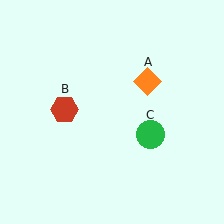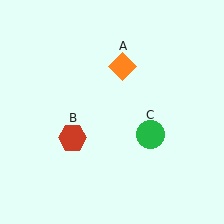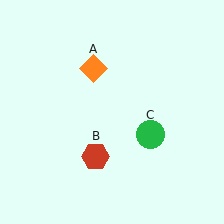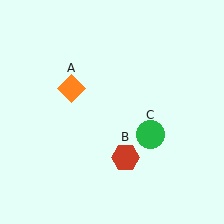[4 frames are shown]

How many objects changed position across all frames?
2 objects changed position: orange diamond (object A), red hexagon (object B).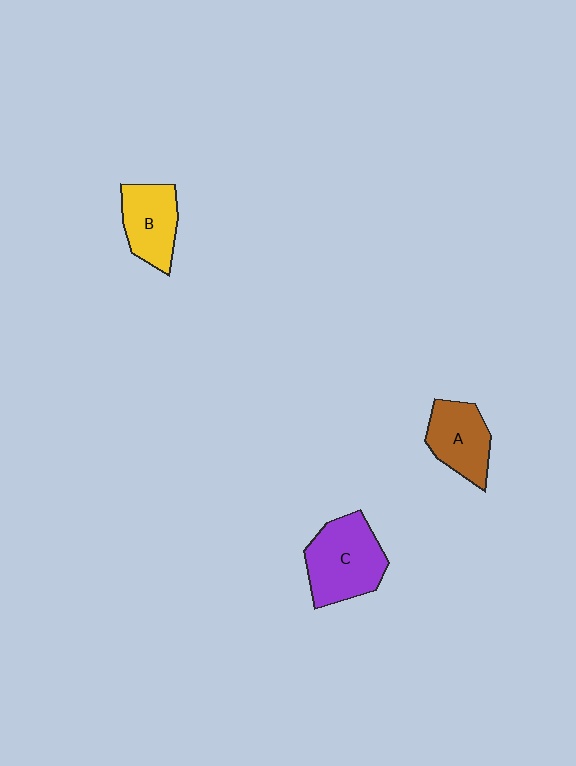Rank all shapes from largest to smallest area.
From largest to smallest: C (purple), B (yellow), A (brown).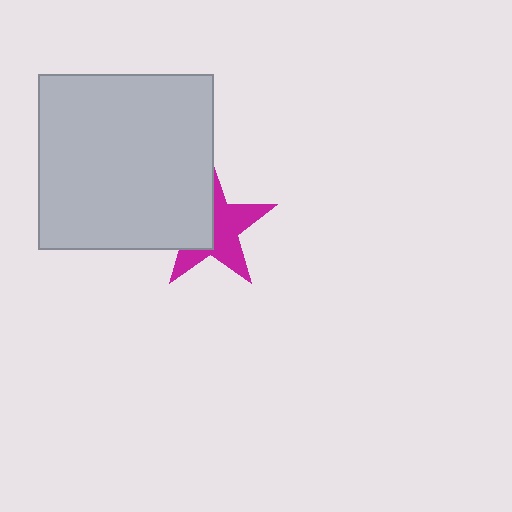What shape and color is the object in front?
The object in front is a light gray square.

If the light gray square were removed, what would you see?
You would see the complete magenta star.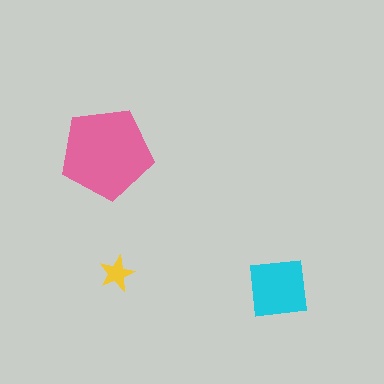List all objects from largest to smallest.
The pink pentagon, the cyan square, the yellow star.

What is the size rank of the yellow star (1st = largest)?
3rd.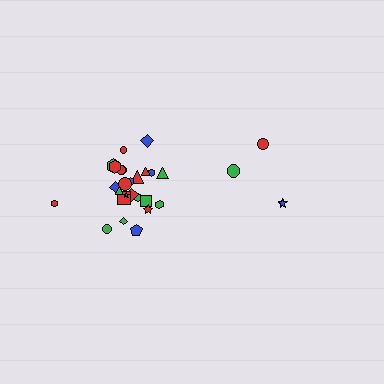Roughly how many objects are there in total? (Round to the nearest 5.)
Roughly 30 objects in total.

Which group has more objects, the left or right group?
The left group.